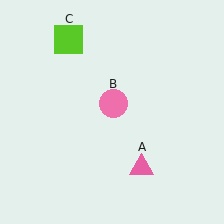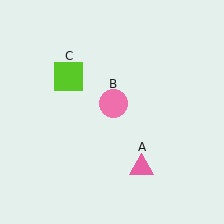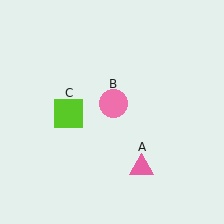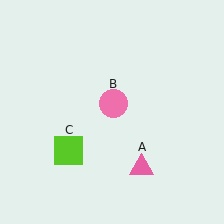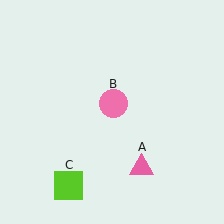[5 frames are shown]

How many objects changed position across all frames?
1 object changed position: lime square (object C).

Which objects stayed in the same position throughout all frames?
Pink triangle (object A) and pink circle (object B) remained stationary.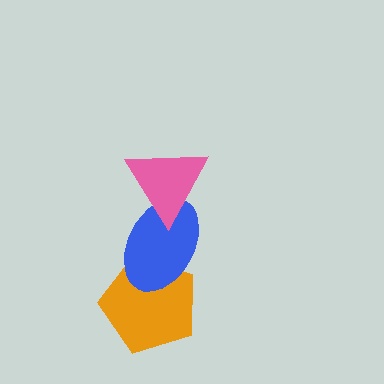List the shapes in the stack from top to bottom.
From top to bottom: the pink triangle, the blue ellipse, the orange pentagon.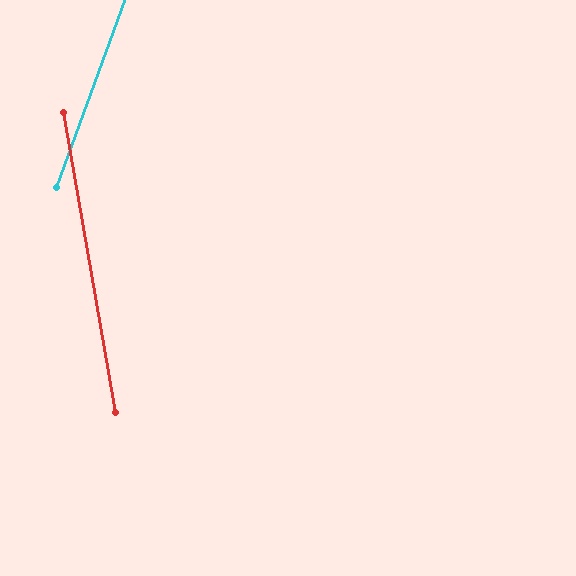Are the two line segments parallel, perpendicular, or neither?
Neither parallel nor perpendicular — they differ by about 30°.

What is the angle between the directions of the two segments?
Approximately 30 degrees.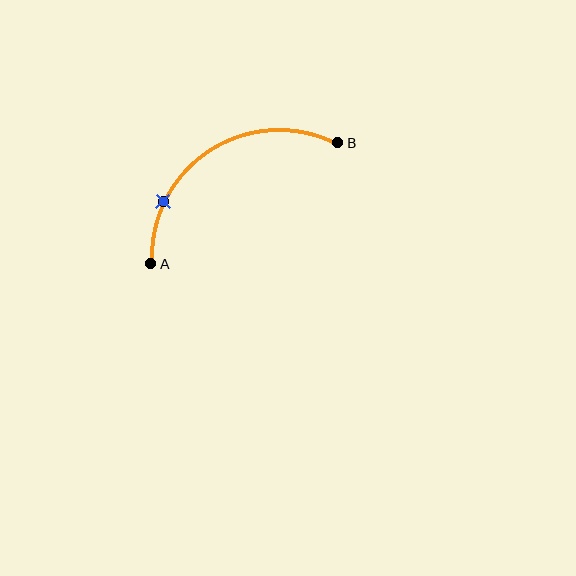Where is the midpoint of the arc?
The arc midpoint is the point on the curve farthest from the straight line joining A and B. It sits above that line.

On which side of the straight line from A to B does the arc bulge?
The arc bulges above the straight line connecting A and B.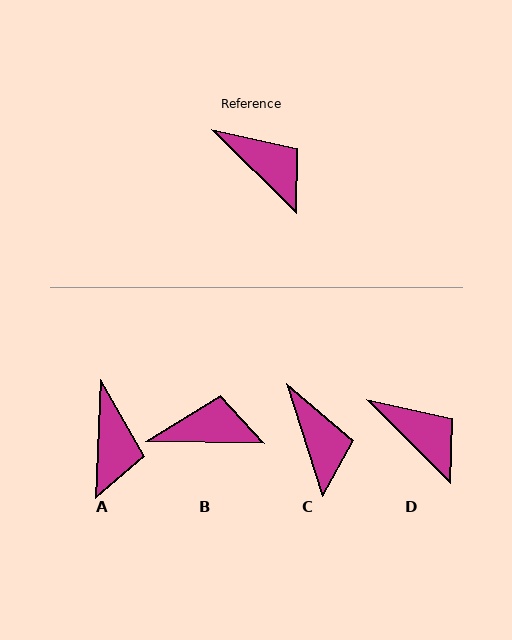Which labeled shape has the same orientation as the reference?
D.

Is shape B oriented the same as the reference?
No, it is off by about 44 degrees.